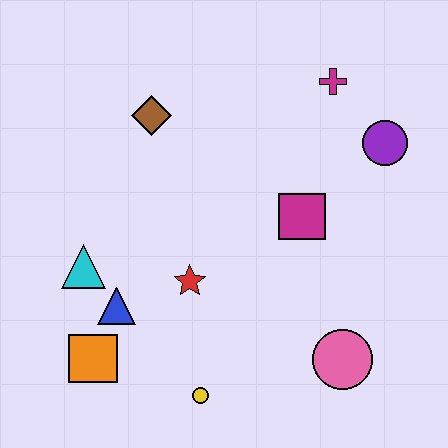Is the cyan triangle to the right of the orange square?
No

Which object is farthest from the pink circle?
The brown diamond is farthest from the pink circle.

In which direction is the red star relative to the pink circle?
The red star is to the left of the pink circle.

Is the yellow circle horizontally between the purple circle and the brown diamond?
Yes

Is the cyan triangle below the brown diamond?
Yes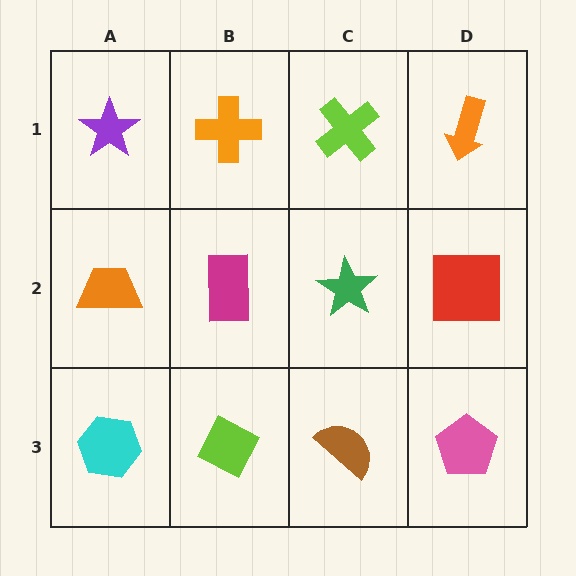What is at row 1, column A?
A purple star.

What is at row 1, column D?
An orange arrow.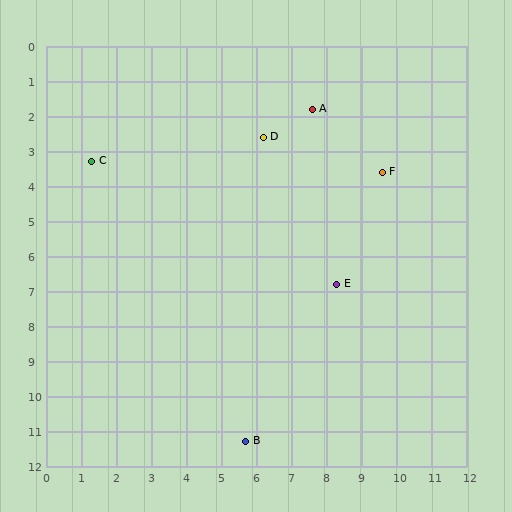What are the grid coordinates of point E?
Point E is at approximately (8.3, 6.8).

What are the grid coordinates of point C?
Point C is at approximately (1.3, 3.3).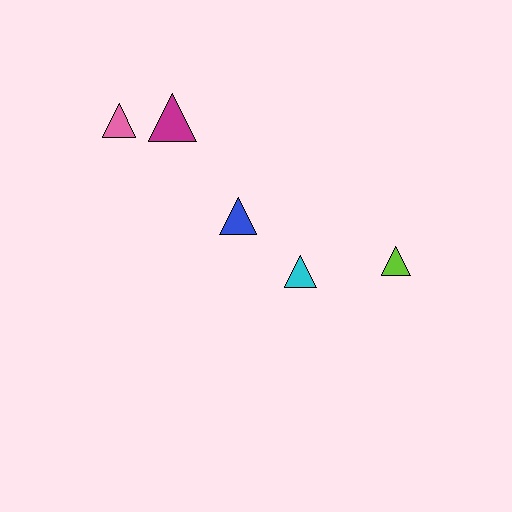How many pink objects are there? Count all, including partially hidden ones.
There is 1 pink object.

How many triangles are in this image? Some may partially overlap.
There are 5 triangles.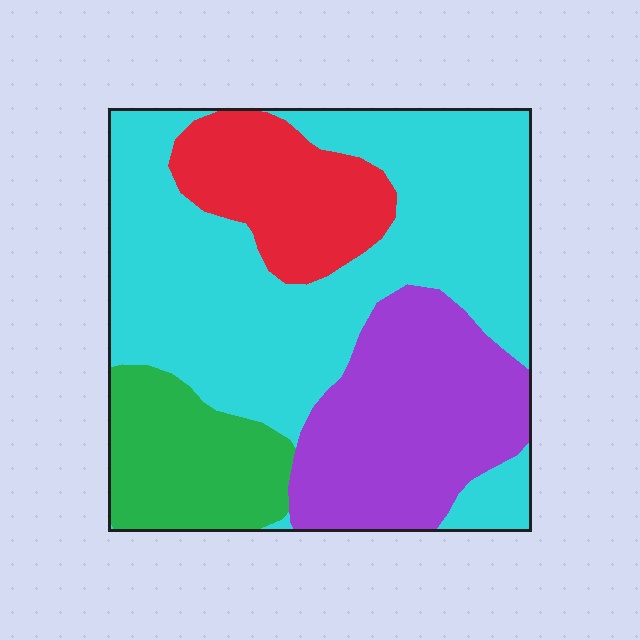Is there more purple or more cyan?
Cyan.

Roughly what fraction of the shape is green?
Green takes up about one eighth (1/8) of the shape.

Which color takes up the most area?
Cyan, at roughly 50%.